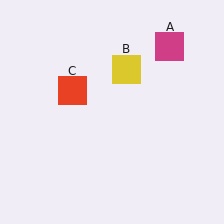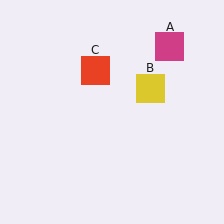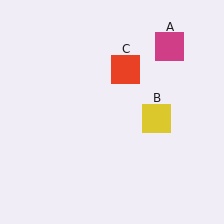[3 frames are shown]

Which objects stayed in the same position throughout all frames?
Magenta square (object A) remained stationary.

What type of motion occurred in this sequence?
The yellow square (object B), red square (object C) rotated clockwise around the center of the scene.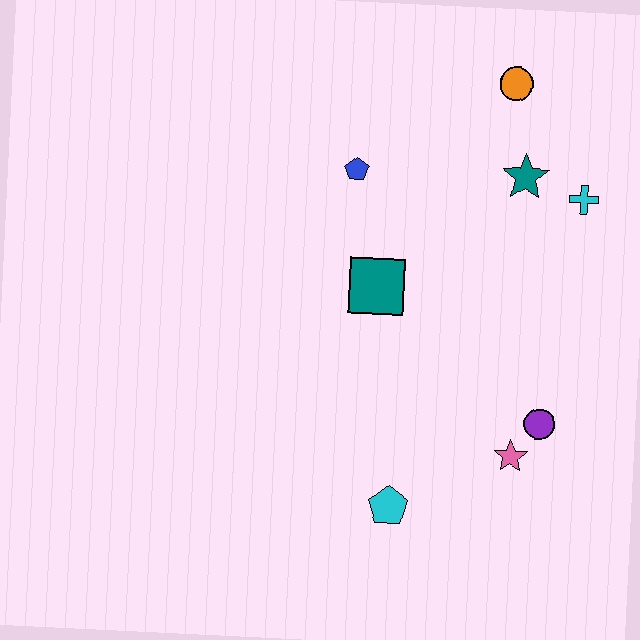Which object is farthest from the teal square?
The orange circle is farthest from the teal square.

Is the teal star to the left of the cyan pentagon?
No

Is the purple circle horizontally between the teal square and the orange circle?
No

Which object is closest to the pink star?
The purple circle is closest to the pink star.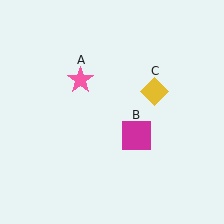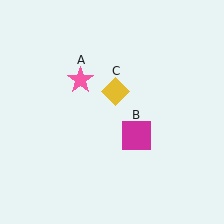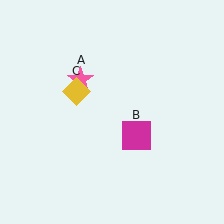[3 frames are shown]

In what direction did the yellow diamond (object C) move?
The yellow diamond (object C) moved left.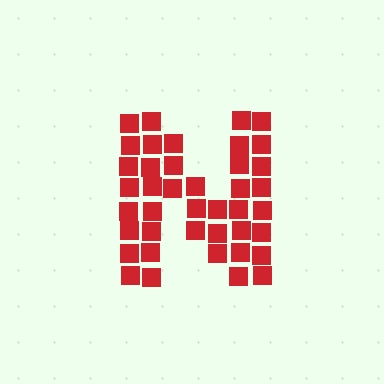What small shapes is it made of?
It is made of small squares.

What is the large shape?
The large shape is the letter N.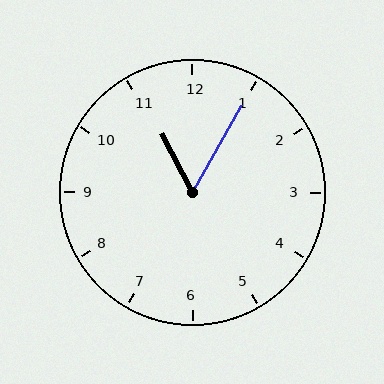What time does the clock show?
11:05.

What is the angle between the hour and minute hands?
Approximately 58 degrees.